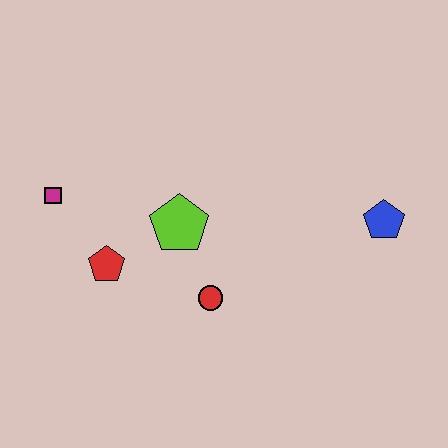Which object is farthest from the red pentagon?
The blue pentagon is farthest from the red pentagon.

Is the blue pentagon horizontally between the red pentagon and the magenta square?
No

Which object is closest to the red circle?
The lime pentagon is closest to the red circle.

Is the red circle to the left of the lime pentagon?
No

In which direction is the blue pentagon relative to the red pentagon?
The blue pentagon is to the right of the red pentagon.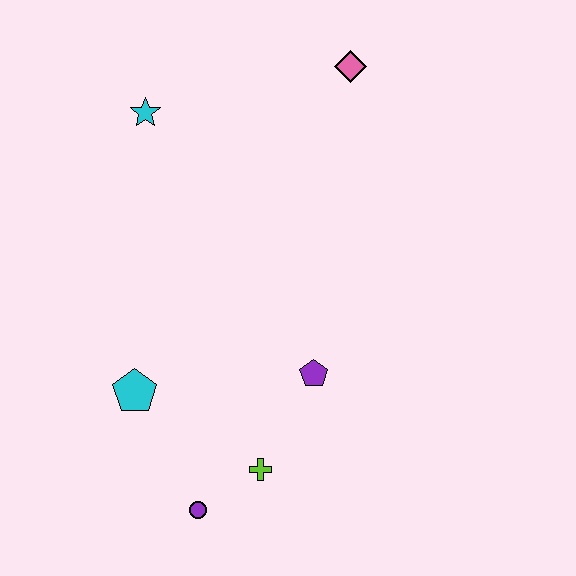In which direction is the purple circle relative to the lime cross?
The purple circle is to the left of the lime cross.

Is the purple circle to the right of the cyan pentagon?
Yes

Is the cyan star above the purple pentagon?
Yes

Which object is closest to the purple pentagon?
The lime cross is closest to the purple pentagon.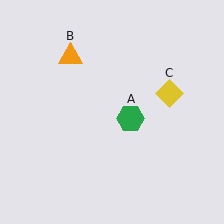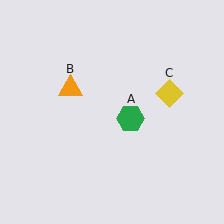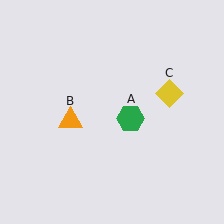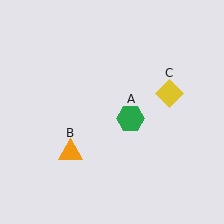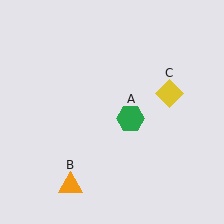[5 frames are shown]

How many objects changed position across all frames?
1 object changed position: orange triangle (object B).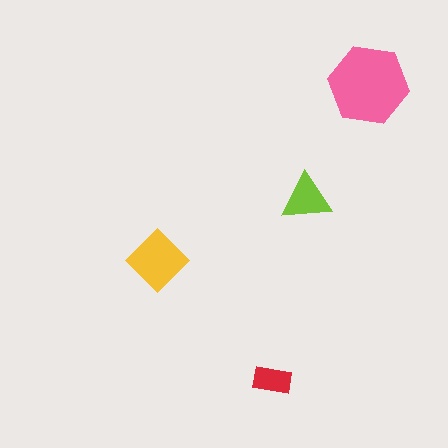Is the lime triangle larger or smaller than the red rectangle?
Larger.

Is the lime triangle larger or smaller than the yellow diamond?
Smaller.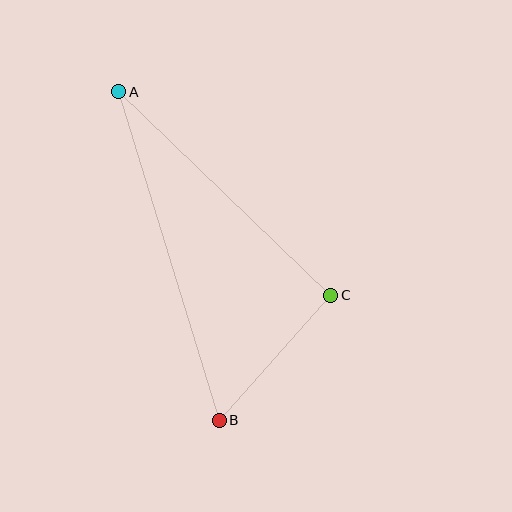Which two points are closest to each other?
Points B and C are closest to each other.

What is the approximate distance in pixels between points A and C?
The distance between A and C is approximately 294 pixels.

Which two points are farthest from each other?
Points A and B are farthest from each other.